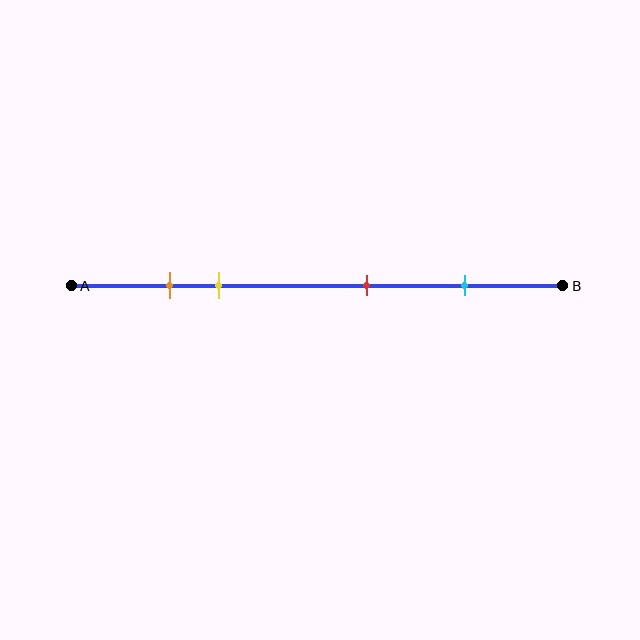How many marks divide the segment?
There are 4 marks dividing the segment.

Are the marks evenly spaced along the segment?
No, the marks are not evenly spaced.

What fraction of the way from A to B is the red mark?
The red mark is approximately 60% (0.6) of the way from A to B.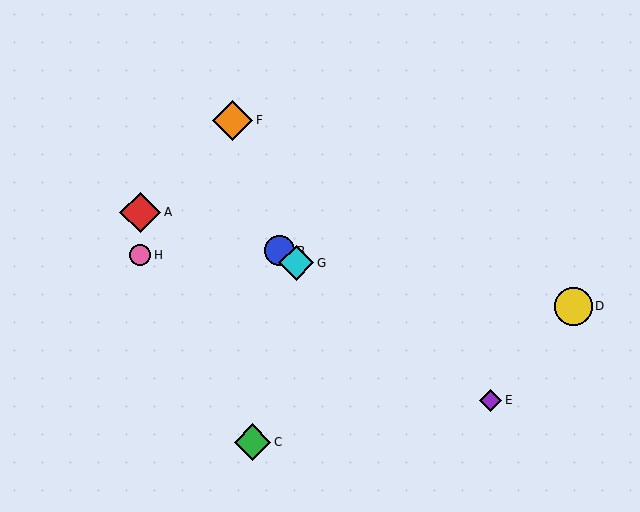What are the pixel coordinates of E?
Object E is at (491, 400).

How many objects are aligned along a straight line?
3 objects (B, E, G) are aligned along a straight line.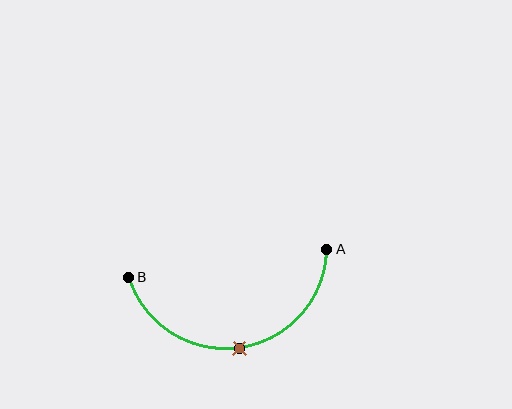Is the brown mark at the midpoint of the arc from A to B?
Yes. The brown mark lies on the arc at equal arc-length from both A and B — it is the arc midpoint.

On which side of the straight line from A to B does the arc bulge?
The arc bulges below the straight line connecting A and B.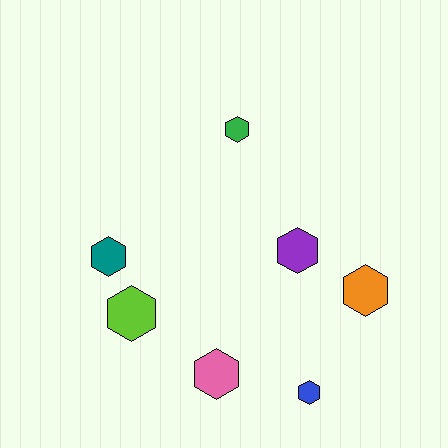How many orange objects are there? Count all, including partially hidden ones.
There is 1 orange object.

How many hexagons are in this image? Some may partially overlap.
There are 7 hexagons.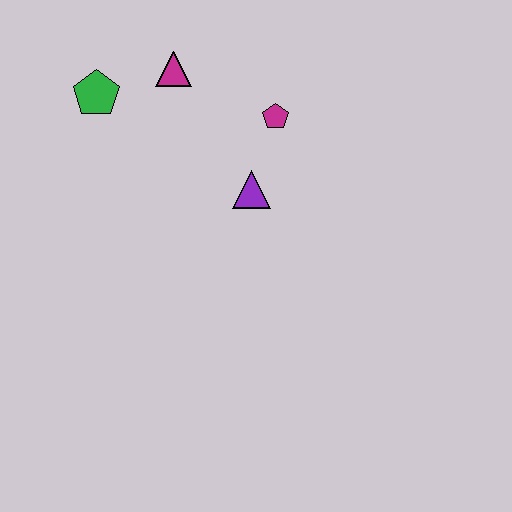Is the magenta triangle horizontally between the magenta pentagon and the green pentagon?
Yes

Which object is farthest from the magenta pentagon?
The green pentagon is farthest from the magenta pentagon.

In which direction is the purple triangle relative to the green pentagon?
The purple triangle is to the right of the green pentagon.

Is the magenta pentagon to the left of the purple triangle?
No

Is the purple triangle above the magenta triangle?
No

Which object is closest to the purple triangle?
The magenta pentagon is closest to the purple triangle.